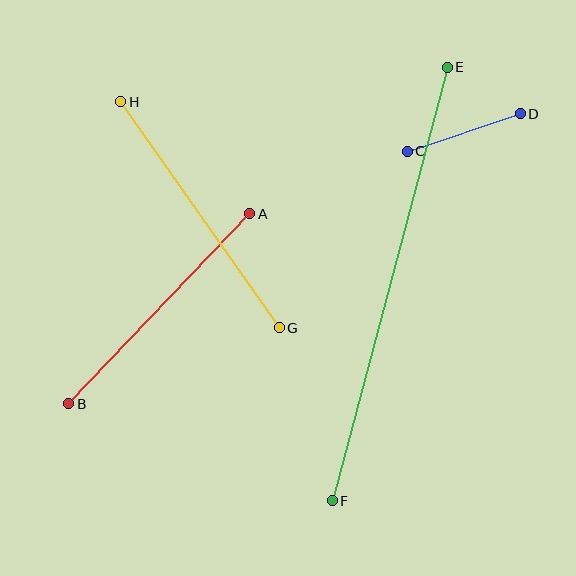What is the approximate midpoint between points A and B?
The midpoint is at approximately (159, 309) pixels.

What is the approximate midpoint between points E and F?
The midpoint is at approximately (390, 284) pixels.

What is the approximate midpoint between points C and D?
The midpoint is at approximately (464, 133) pixels.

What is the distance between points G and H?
The distance is approximately 276 pixels.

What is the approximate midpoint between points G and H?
The midpoint is at approximately (200, 215) pixels.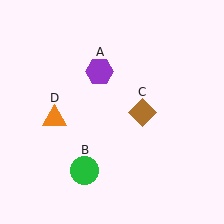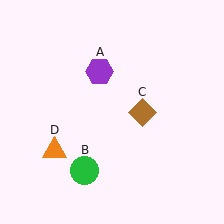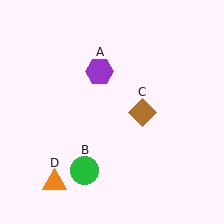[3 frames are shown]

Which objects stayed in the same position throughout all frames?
Purple hexagon (object A) and green circle (object B) and brown diamond (object C) remained stationary.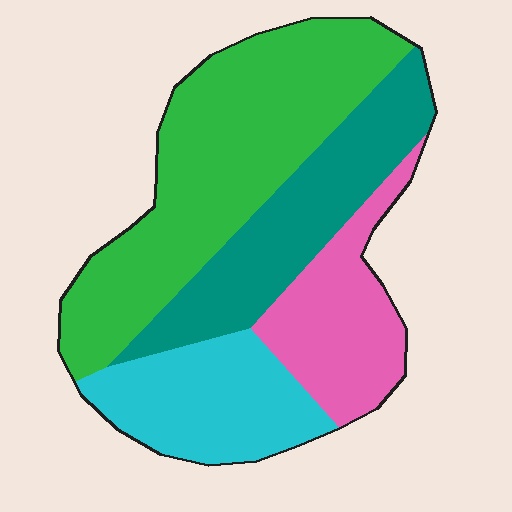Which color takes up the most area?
Green, at roughly 40%.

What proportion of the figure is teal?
Teal takes up less than a quarter of the figure.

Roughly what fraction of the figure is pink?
Pink takes up about one sixth (1/6) of the figure.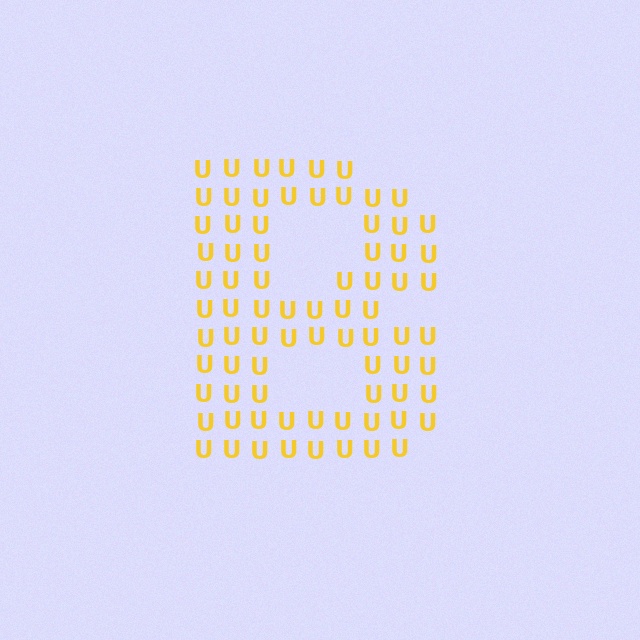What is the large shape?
The large shape is the letter B.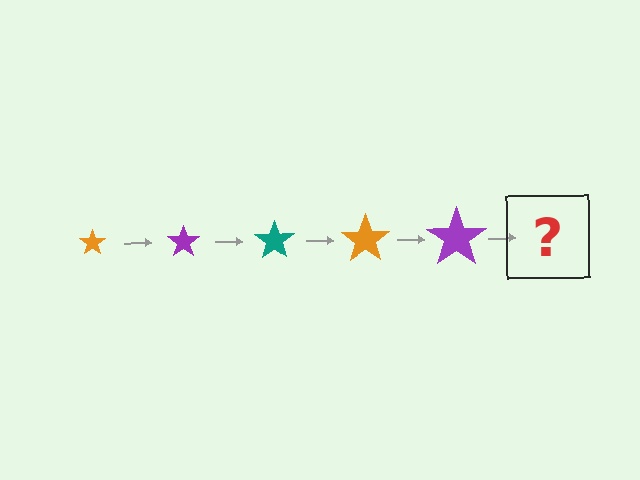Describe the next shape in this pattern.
It should be a teal star, larger than the previous one.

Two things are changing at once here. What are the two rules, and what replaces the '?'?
The two rules are that the star grows larger each step and the color cycles through orange, purple, and teal. The '?' should be a teal star, larger than the previous one.